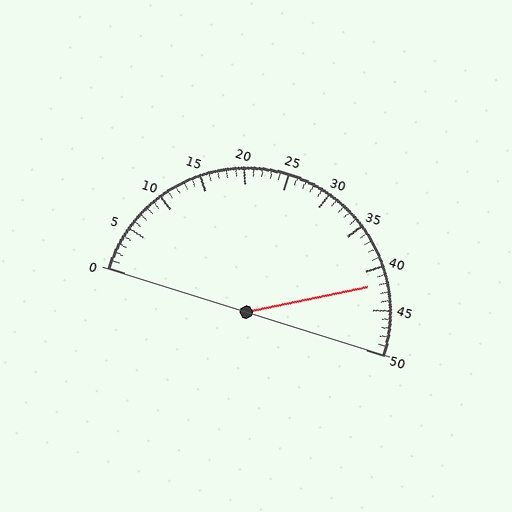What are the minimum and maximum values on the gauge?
The gauge ranges from 0 to 50.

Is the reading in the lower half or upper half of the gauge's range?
The reading is in the upper half of the range (0 to 50).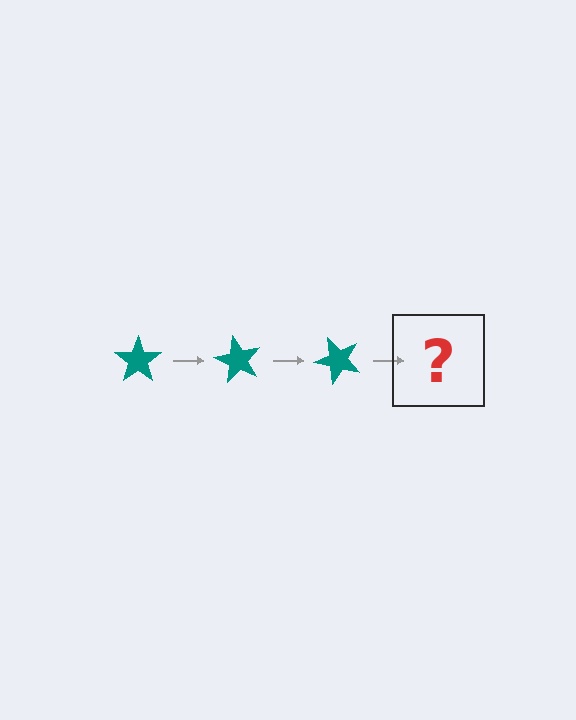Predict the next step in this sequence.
The next step is a teal star rotated 180 degrees.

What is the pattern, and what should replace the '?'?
The pattern is that the star rotates 60 degrees each step. The '?' should be a teal star rotated 180 degrees.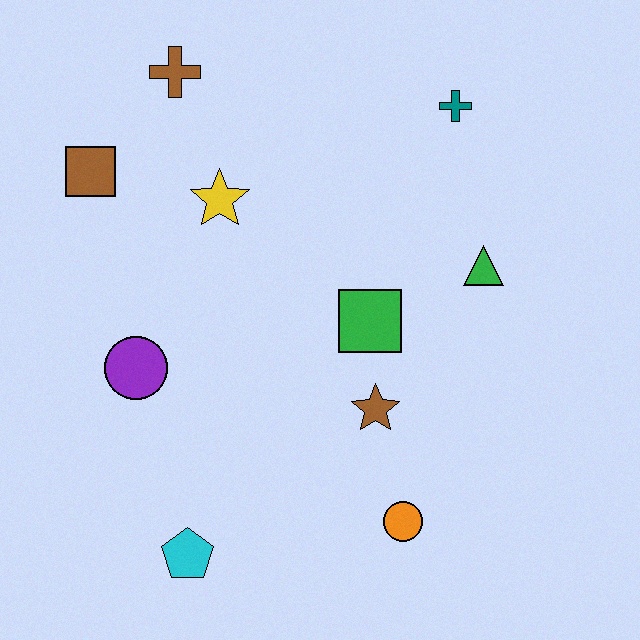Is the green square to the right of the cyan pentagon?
Yes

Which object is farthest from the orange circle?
The brown cross is farthest from the orange circle.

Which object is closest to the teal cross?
The green triangle is closest to the teal cross.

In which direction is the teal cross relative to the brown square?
The teal cross is to the right of the brown square.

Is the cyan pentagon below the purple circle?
Yes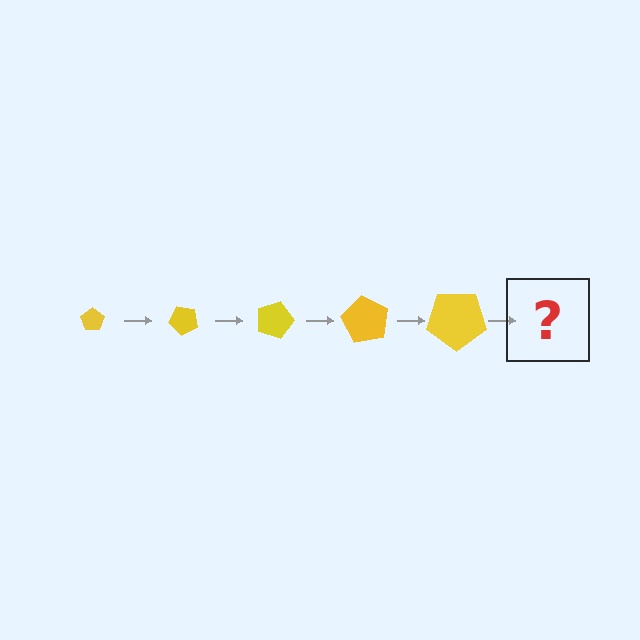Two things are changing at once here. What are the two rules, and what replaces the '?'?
The two rules are that the pentagon grows larger each step and it rotates 45 degrees each step. The '?' should be a pentagon, larger than the previous one and rotated 225 degrees from the start.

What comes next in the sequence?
The next element should be a pentagon, larger than the previous one and rotated 225 degrees from the start.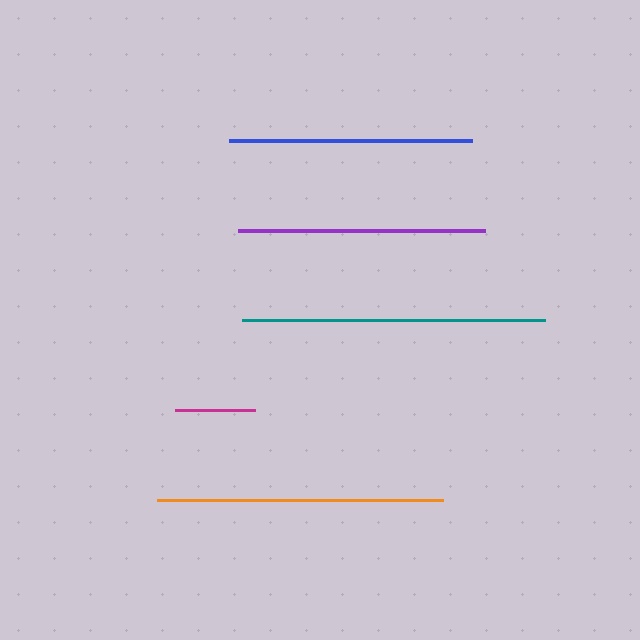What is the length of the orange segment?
The orange segment is approximately 286 pixels long.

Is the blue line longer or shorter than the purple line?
The purple line is longer than the blue line.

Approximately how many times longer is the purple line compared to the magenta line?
The purple line is approximately 3.1 times the length of the magenta line.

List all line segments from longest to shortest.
From longest to shortest: teal, orange, purple, blue, magenta.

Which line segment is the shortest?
The magenta line is the shortest at approximately 80 pixels.